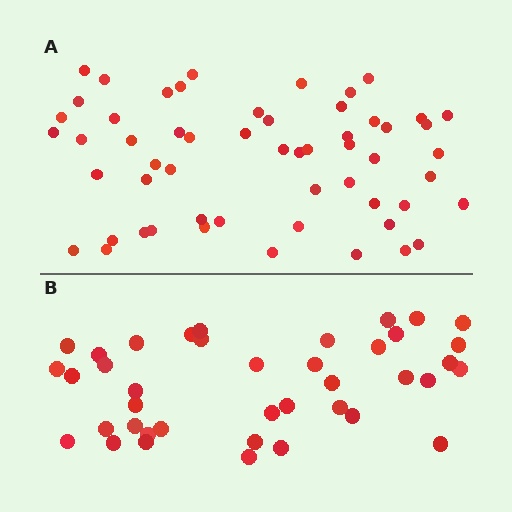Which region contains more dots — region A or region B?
Region A (the top region) has more dots.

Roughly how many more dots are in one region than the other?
Region A has approximately 15 more dots than region B.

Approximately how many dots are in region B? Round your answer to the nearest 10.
About 40 dots.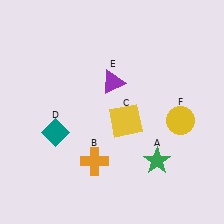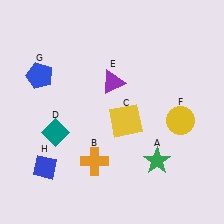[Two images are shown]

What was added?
A blue pentagon (G), a blue diamond (H) were added in Image 2.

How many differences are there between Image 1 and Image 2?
There are 2 differences between the two images.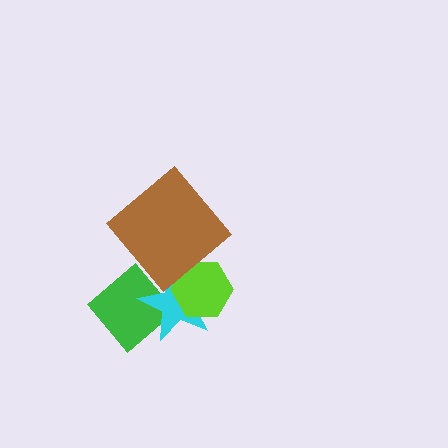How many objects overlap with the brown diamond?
1 object overlaps with the brown diamond.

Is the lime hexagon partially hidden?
No, no other shape covers it.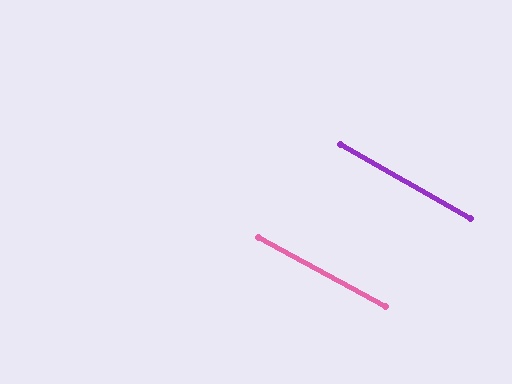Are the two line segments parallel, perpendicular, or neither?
Parallel — their directions differ by only 1.4°.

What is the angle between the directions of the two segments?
Approximately 1 degree.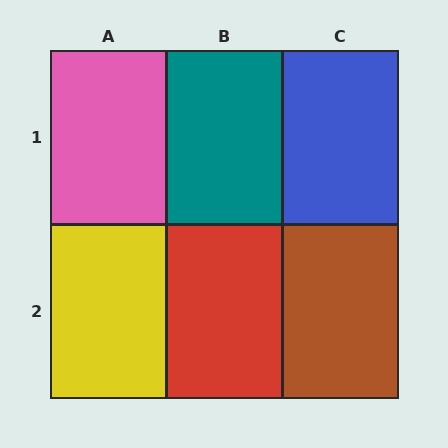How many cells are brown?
1 cell is brown.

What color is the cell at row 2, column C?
Brown.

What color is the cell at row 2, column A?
Yellow.